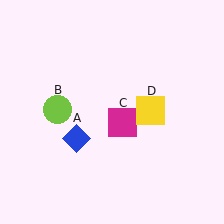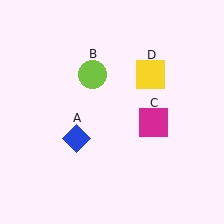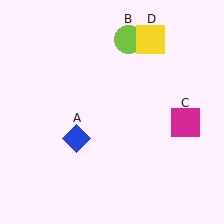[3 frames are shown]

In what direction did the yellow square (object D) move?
The yellow square (object D) moved up.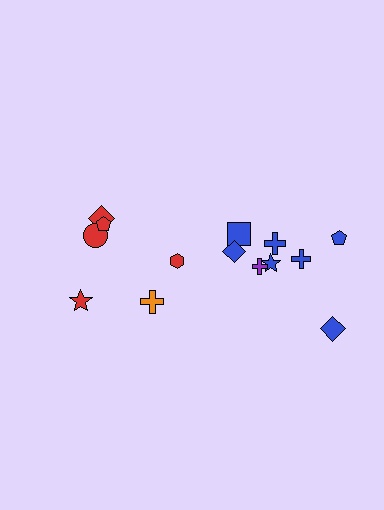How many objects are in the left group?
There are 6 objects.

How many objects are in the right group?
There are 8 objects.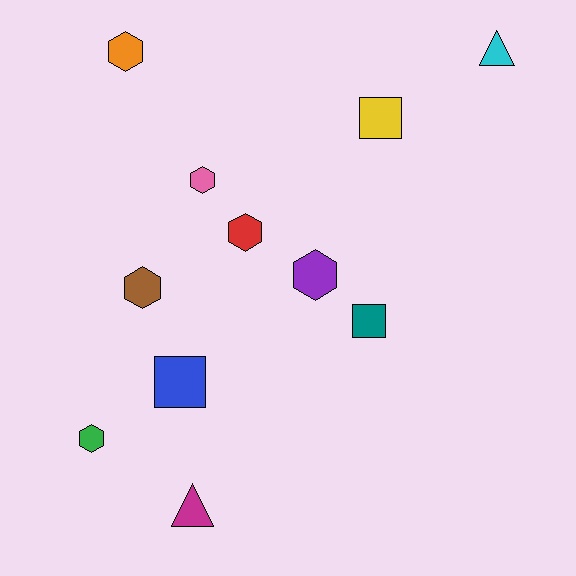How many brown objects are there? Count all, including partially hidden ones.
There is 1 brown object.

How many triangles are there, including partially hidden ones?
There are 2 triangles.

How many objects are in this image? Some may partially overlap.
There are 11 objects.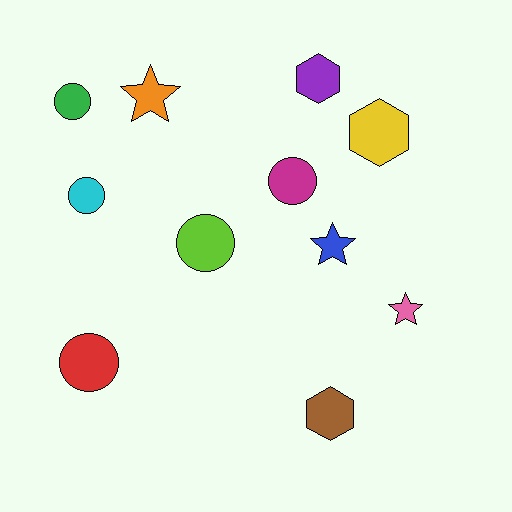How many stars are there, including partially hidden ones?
There are 3 stars.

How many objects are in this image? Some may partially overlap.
There are 11 objects.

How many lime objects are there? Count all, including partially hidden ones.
There is 1 lime object.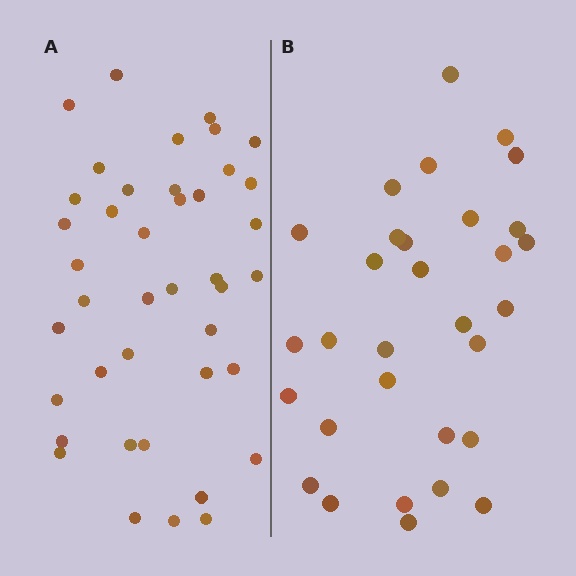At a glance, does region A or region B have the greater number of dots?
Region A (the left region) has more dots.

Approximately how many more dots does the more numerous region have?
Region A has roughly 10 or so more dots than region B.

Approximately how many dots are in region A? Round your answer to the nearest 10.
About 40 dots. (The exact count is 41, which rounds to 40.)